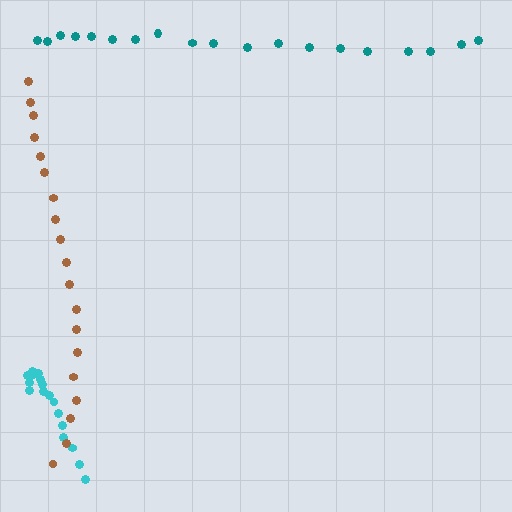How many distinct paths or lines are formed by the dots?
There are 3 distinct paths.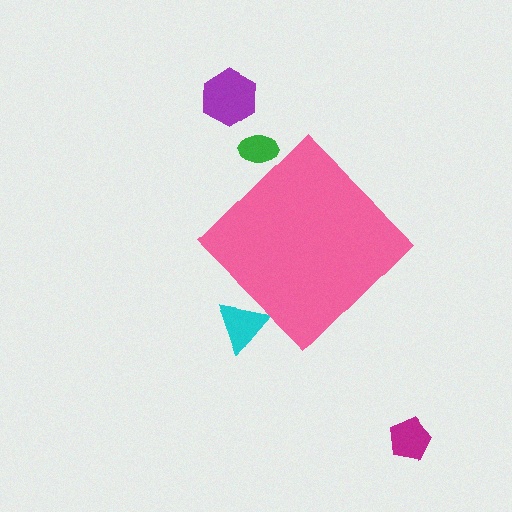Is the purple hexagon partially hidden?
No, the purple hexagon is fully visible.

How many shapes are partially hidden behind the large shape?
2 shapes are partially hidden.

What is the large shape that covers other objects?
A pink diamond.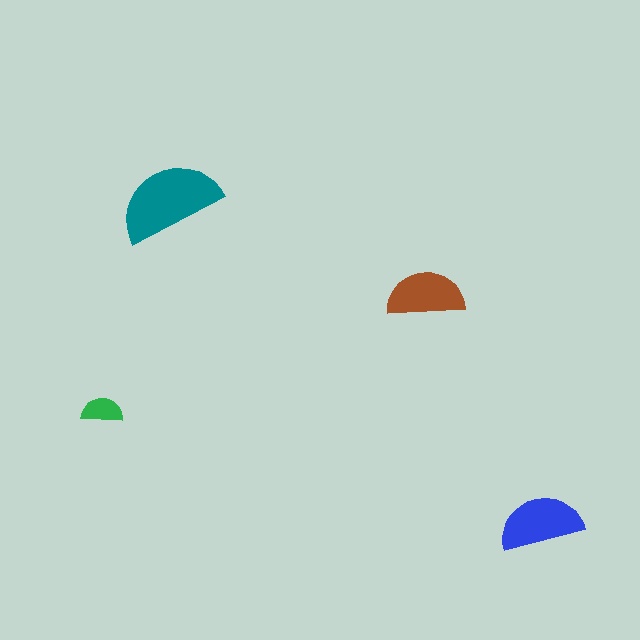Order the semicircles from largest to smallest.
the teal one, the blue one, the brown one, the green one.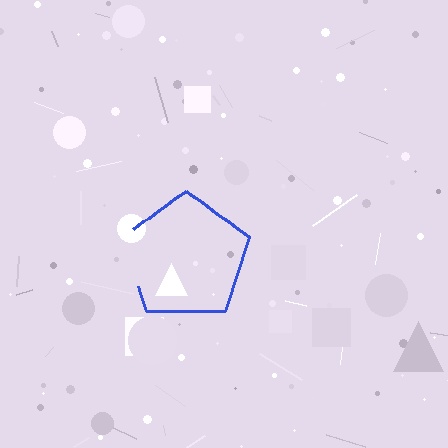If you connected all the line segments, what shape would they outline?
They would outline a pentagon.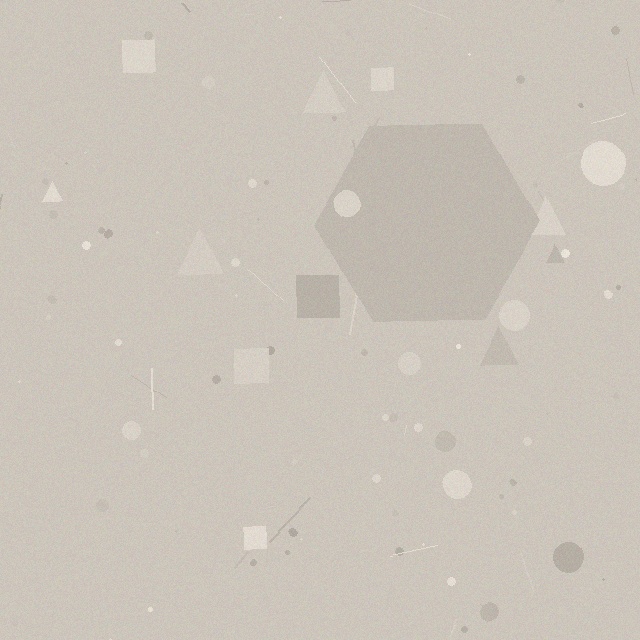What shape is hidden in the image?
A hexagon is hidden in the image.